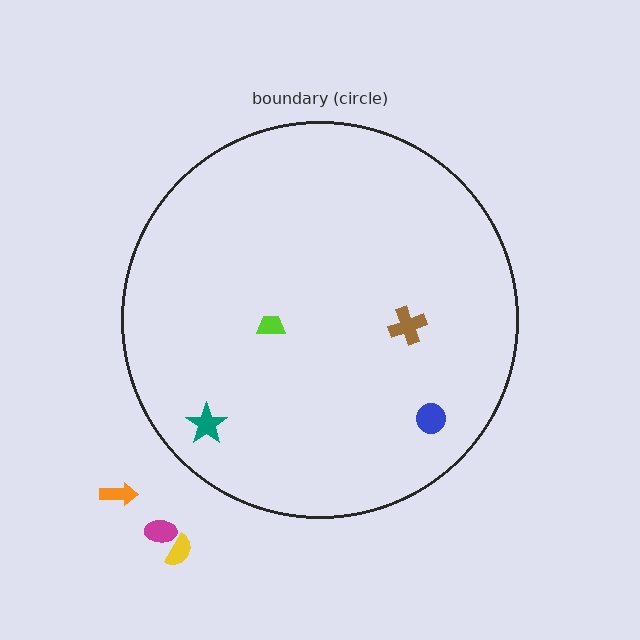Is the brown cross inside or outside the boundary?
Inside.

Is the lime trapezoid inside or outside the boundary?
Inside.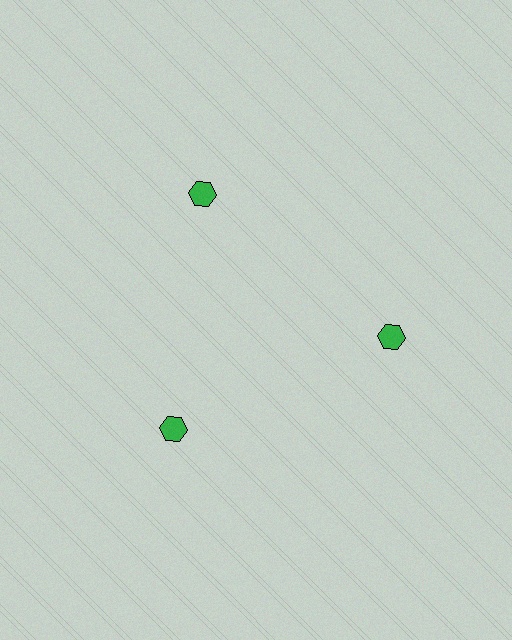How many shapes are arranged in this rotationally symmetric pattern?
There are 3 shapes, arranged in 3 groups of 1.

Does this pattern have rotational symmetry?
Yes, this pattern has 3-fold rotational symmetry. It looks the same after rotating 120 degrees around the center.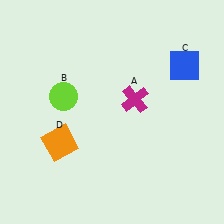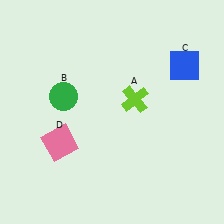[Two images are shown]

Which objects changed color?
A changed from magenta to lime. B changed from lime to green. D changed from orange to pink.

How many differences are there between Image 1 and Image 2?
There are 3 differences between the two images.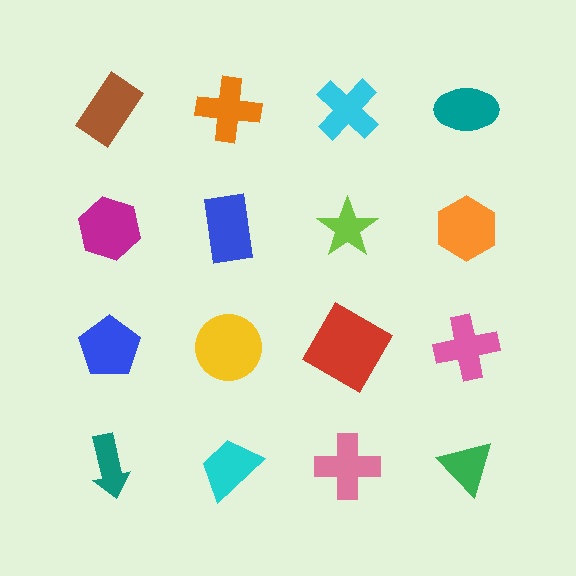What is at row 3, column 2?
A yellow circle.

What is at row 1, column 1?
A brown rectangle.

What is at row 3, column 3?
A red square.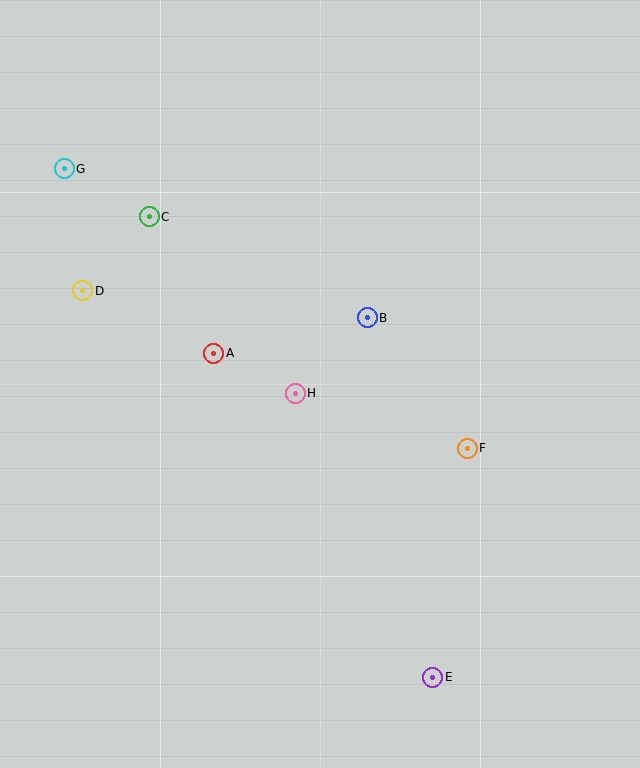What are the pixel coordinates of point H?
Point H is at (295, 393).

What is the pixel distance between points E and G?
The distance between E and G is 628 pixels.